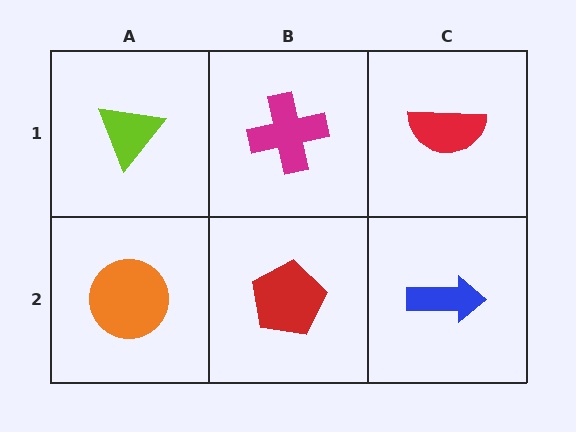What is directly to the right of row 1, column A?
A magenta cross.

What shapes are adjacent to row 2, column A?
A lime triangle (row 1, column A), a red pentagon (row 2, column B).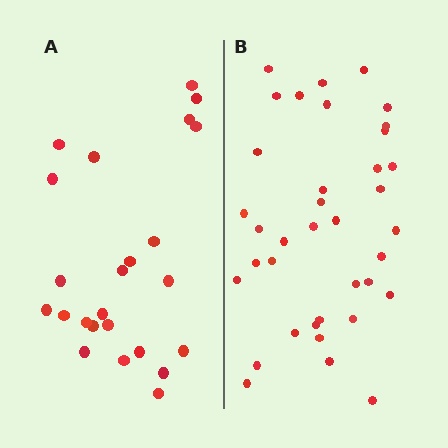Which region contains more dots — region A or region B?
Region B (the right region) has more dots.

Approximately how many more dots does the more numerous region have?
Region B has approximately 15 more dots than region A.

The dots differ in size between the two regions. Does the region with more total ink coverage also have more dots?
No. Region A has more total ink coverage because its dots are larger, but region B actually contains more individual dots. Total area can be misleading — the number of items is what matters here.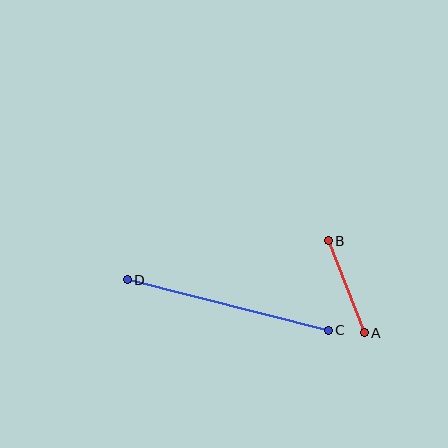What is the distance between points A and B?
The distance is approximately 99 pixels.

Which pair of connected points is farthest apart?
Points C and D are farthest apart.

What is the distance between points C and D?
The distance is approximately 208 pixels.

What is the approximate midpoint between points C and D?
The midpoint is at approximately (228, 305) pixels.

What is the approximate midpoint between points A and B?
The midpoint is at approximately (346, 287) pixels.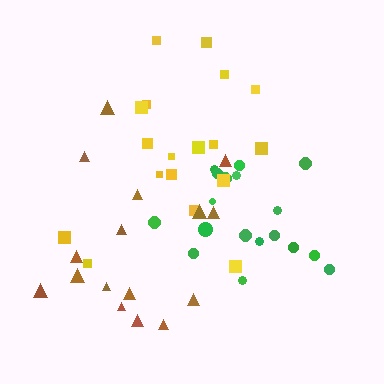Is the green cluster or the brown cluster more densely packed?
Green.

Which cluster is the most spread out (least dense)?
Yellow.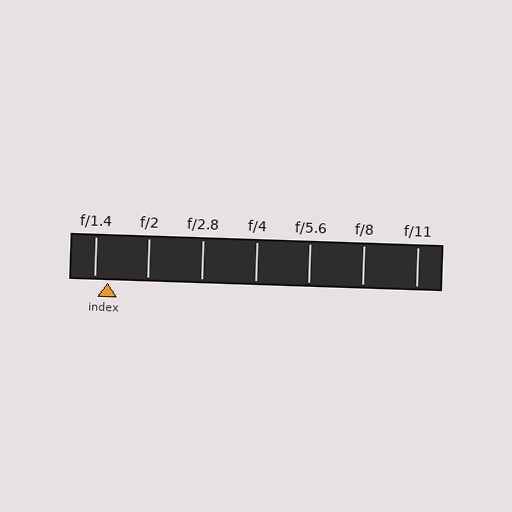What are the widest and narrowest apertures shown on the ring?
The widest aperture shown is f/1.4 and the narrowest is f/11.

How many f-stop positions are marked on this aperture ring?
There are 7 f-stop positions marked.